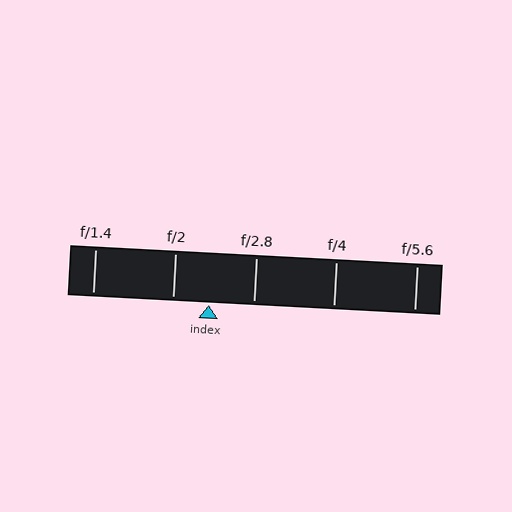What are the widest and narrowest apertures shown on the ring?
The widest aperture shown is f/1.4 and the narrowest is f/5.6.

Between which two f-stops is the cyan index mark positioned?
The index mark is between f/2 and f/2.8.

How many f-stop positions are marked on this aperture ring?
There are 5 f-stop positions marked.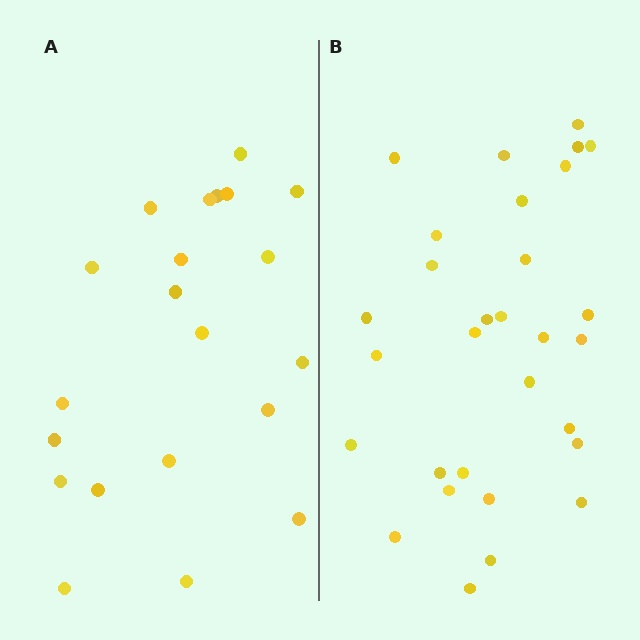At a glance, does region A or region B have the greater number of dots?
Region B (the right region) has more dots.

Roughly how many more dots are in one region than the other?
Region B has roughly 8 or so more dots than region A.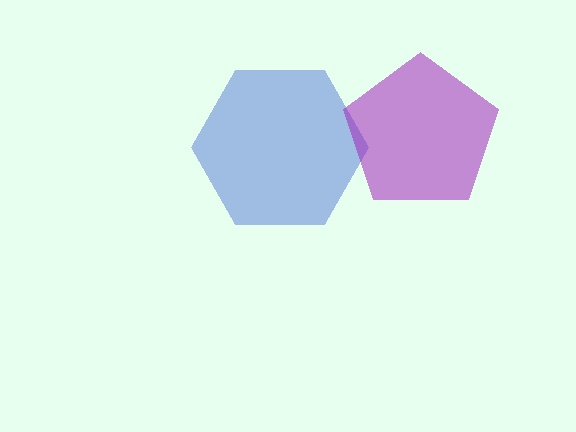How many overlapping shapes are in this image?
There are 2 overlapping shapes in the image.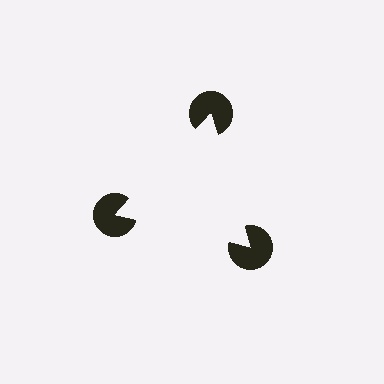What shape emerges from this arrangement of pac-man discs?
An illusory triangle — its edges are inferred from the aligned wedge cuts in the pac-man discs, not physically drawn.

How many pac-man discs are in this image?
There are 3 — one at each vertex of the illusory triangle.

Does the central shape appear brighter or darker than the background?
It typically appears slightly brighter than the background, even though no actual brightness change is drawn.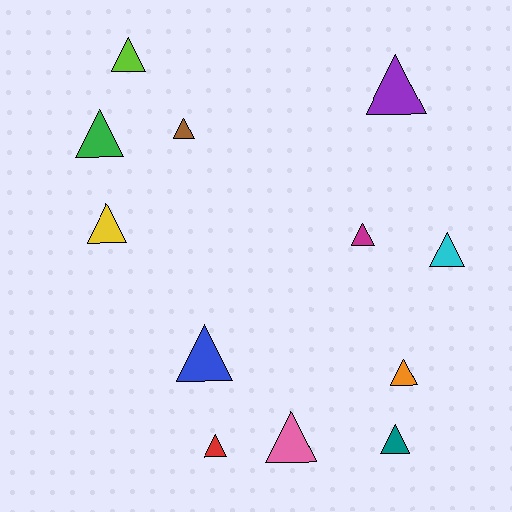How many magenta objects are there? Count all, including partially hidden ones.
There is 1 magenta object.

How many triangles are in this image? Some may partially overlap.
There are 12 triangles.